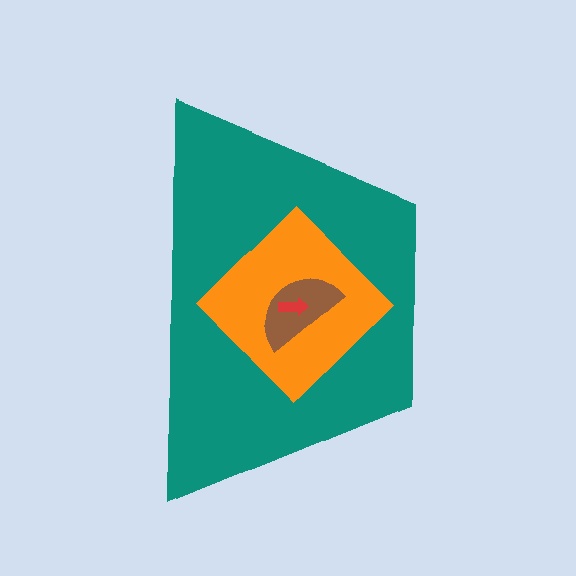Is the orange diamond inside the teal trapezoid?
Yes.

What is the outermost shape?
The teal trapezoid.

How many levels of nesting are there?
4.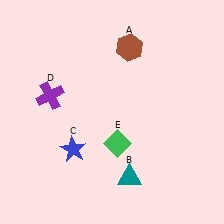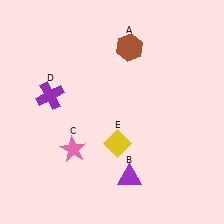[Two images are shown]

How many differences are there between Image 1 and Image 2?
There are 3 differences between the two images.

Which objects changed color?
B changed from teal to purple. C changed from blue to pink. E changed from green to yellow.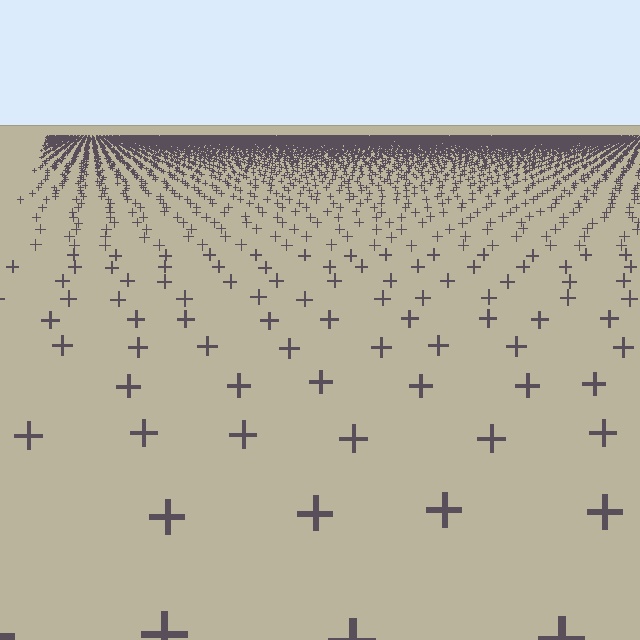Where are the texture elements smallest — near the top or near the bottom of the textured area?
Near the top.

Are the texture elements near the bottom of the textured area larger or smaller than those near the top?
Larger. Near the bottom, elements are closer to the viewer and appear at a bigger on-screen size.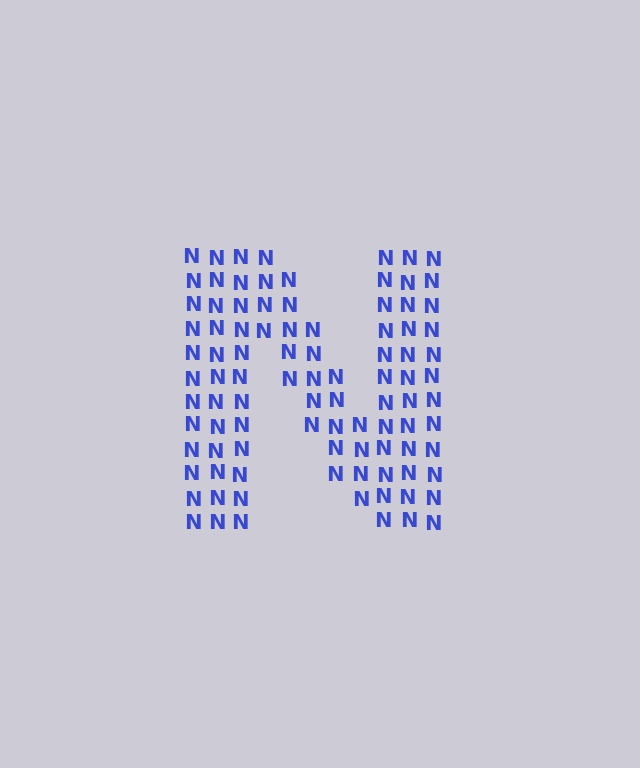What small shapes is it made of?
It is made of small letter N's.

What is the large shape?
The large shape is the letter N.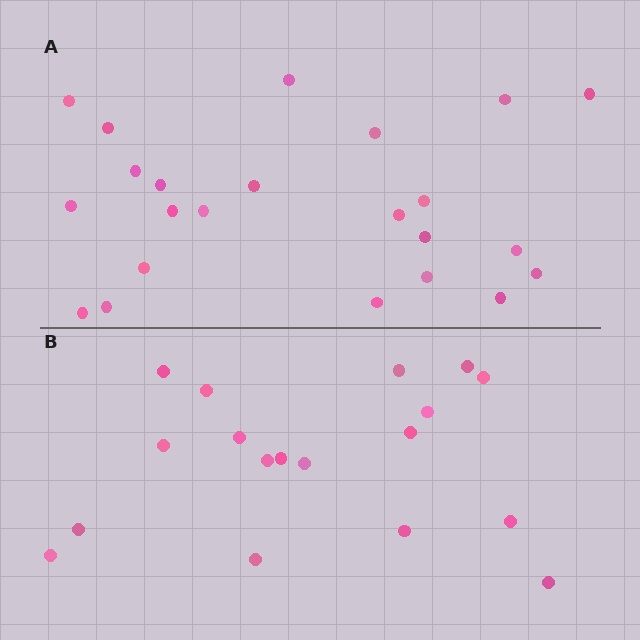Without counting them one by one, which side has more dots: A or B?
Region A (the top region) has more dots.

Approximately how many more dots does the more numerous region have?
Region A has about 5 more dots than region B.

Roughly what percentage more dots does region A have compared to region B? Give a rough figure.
About 30% more.